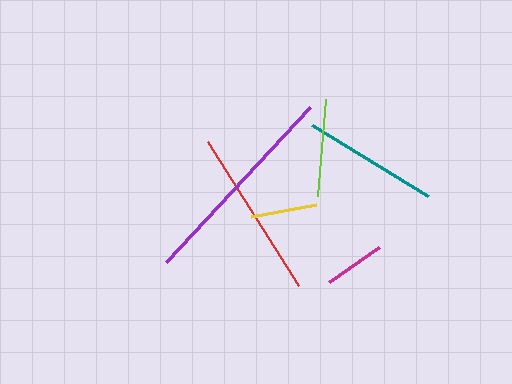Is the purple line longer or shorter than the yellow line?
The purple line is longer than the yellow line.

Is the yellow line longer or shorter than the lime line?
The lime line is longer than the yellow line.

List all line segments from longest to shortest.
From longest to shortest: purple, red, teal, lime, yellow, magenta.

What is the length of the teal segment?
The teal segment is approximately 135 pixels long.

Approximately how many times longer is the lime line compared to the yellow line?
The lime line is approximately 1.5 times the length of the yellow line.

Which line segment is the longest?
The purple line is the longest at approximately 211 pixels.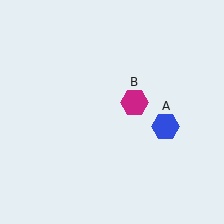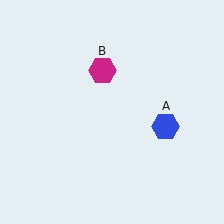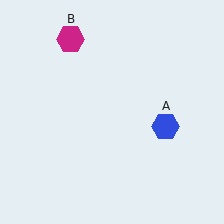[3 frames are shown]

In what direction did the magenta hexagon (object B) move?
The magenta hexagon (object B) moved up and to the left.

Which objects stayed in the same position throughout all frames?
Blue hexagon (object A) remained stationary.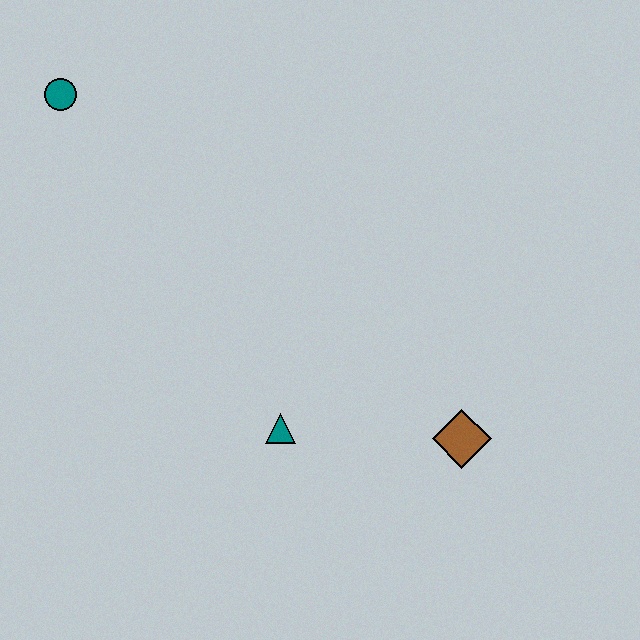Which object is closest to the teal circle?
The teal triangle is closest to the teal circle.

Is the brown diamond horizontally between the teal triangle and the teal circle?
No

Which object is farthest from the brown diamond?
The teal circle is farthest from the brown diamond.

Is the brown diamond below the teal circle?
Yes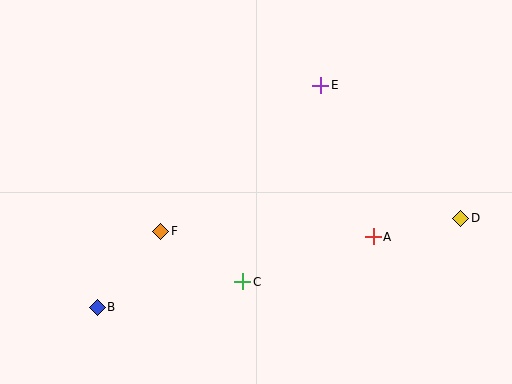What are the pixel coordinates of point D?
Point D is at (461, 218).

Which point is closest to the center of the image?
Point C at (243, 282) is closest to the center.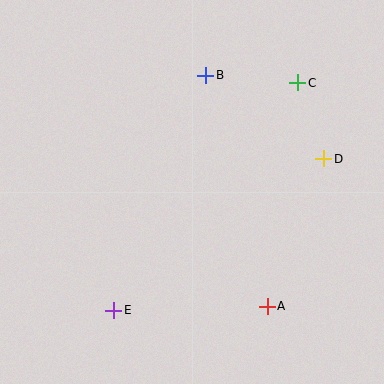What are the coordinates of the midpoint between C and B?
The midpoint between C and B is at (252, 79).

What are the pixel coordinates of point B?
Point B is at (206, 75).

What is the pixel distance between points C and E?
The distance between C and E is 293 pixels.